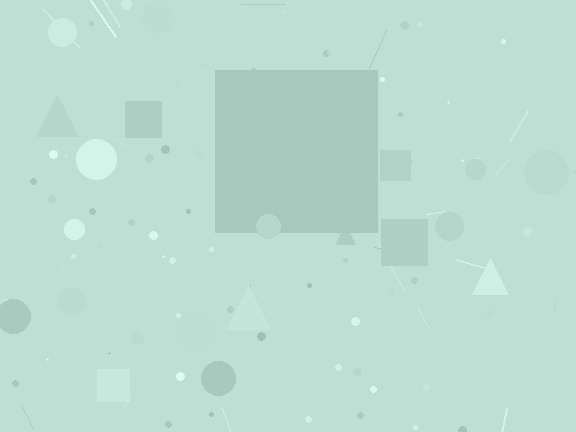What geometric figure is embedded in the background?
A square is embedded in the background.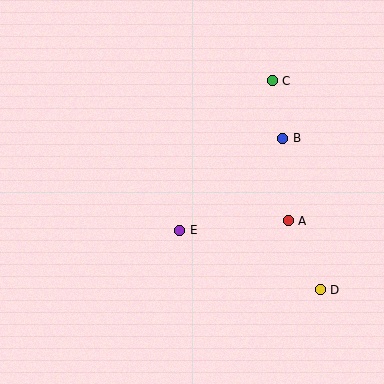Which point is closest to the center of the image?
Point E at (180, 230) is closest to the center.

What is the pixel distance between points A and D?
The distance between A and D is 76 pixels.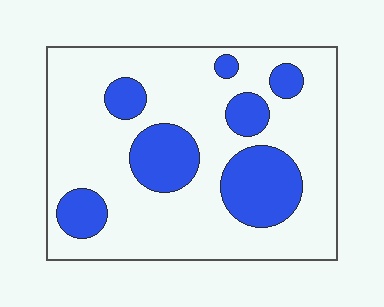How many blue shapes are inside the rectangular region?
7.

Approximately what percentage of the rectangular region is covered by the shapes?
Approximately 25%.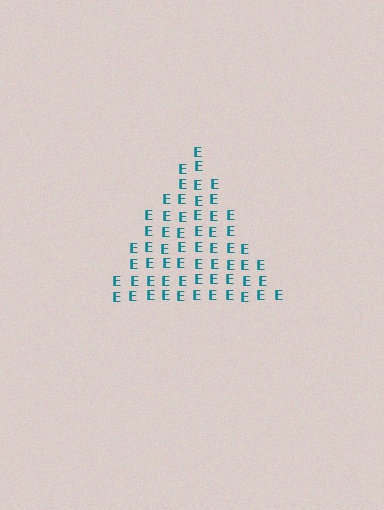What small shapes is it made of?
It is made of small letter E's.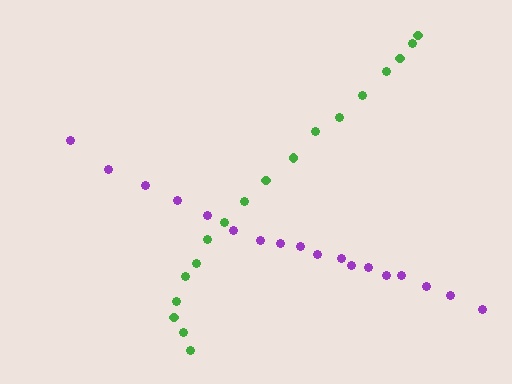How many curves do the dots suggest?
There are 2 distinct paths.